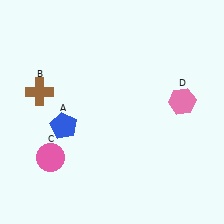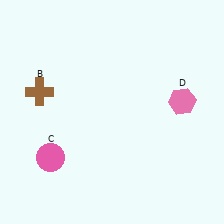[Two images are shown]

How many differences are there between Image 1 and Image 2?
There is 1 difference between the two images.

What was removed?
The blue pentagon (A) was removed in Image 2.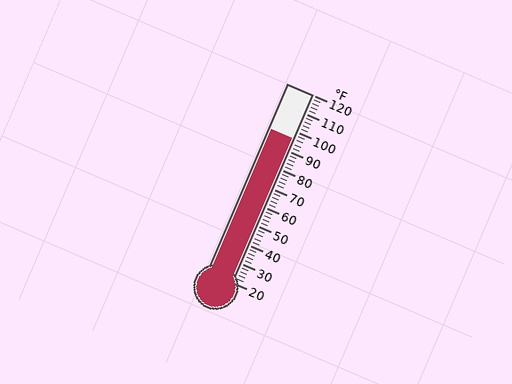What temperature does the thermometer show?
The thermometer shows approximately 96°F.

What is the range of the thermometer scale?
The thermometer scale ranges from 20°F to 120°F.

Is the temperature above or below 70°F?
The temperature is above 70°F.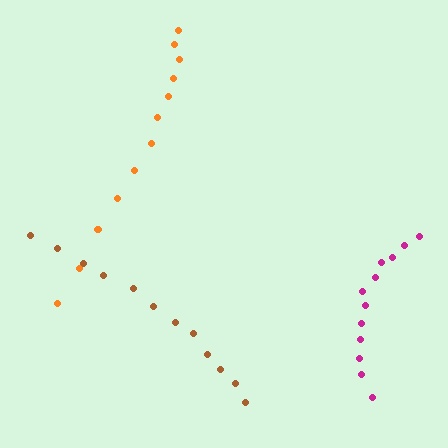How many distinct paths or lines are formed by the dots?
There are 3 distinct paths.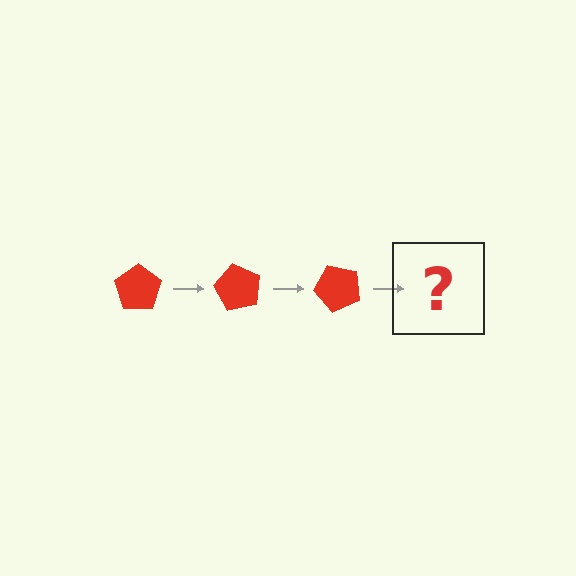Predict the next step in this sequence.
The next step is a red pentagon rotated 180 degrees.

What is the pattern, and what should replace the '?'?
The pattern is that the pentagon rotates 60 degrees each step. The '?' should be a red pentagon rotated 180 degrees.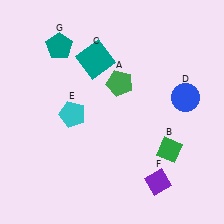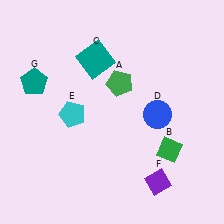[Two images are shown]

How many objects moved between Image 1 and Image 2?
2 objects moved between the two images.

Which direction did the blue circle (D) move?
The blue circle (D) moved left.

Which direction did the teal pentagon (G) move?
The teal pentagon (G) moved down.